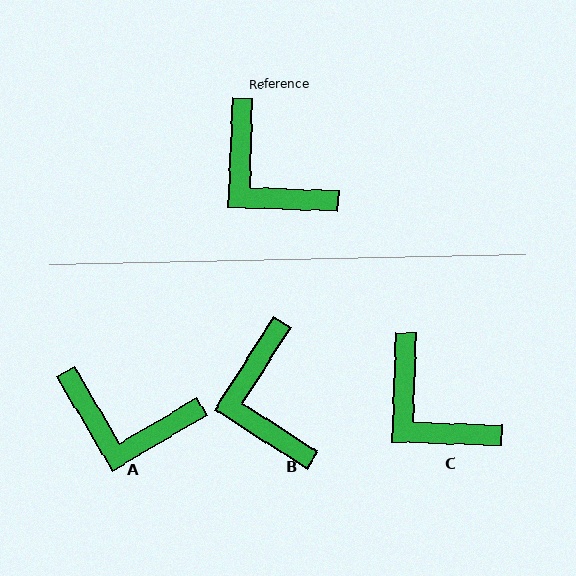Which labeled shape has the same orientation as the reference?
C.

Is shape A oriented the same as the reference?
No, it is off by about 32 degrees.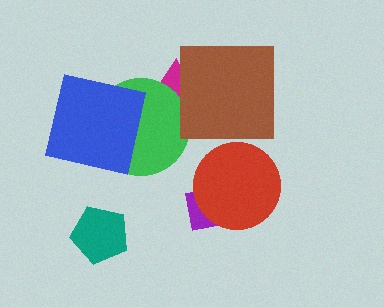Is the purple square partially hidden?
Yes, it is partially covered by another shape.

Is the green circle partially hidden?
Yes, it is partially covered by another shape.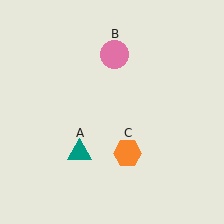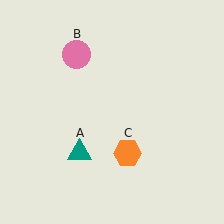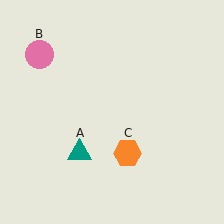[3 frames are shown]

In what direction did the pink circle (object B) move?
The pink circle (object B) moved left.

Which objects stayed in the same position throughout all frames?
Teal triangle (object A) and orange hexagon (object C) remained stationary.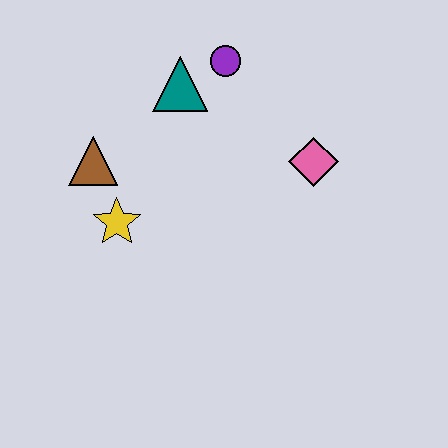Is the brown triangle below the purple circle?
Yes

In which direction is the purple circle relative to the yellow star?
The purple circle is above the yellow star.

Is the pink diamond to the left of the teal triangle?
No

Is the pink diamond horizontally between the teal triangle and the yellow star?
No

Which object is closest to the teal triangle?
The purple circle is closest to the teal triangle.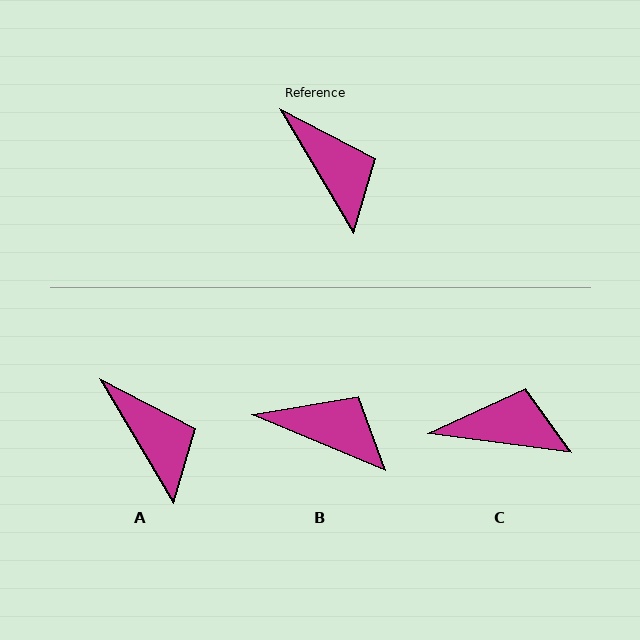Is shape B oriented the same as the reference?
No, it is off by about 37 degrees.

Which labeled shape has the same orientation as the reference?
A.